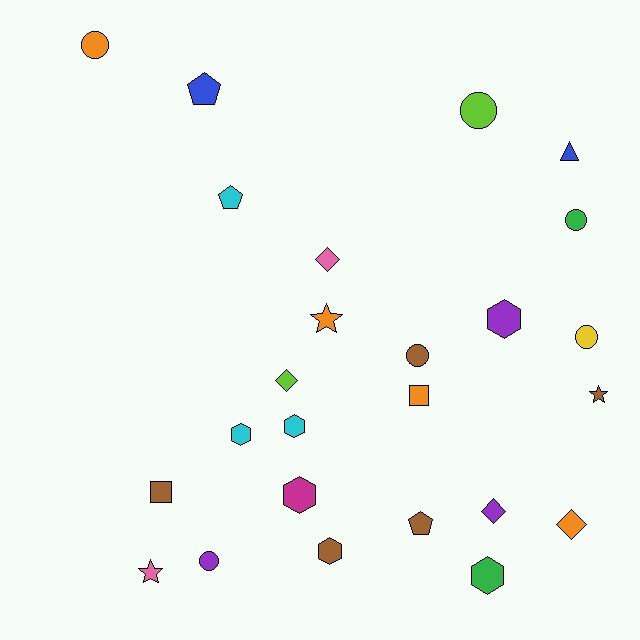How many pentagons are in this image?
There are 3 pentagons.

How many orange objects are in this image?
There are 4 orange objects.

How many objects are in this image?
There are 25 objects.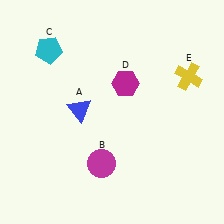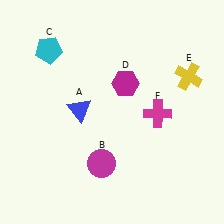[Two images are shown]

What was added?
A magenta cross (F) was added in Image 2.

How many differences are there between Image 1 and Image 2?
There is 1 difference between the two images.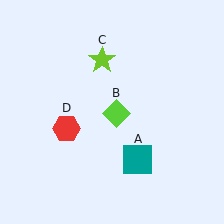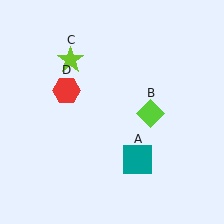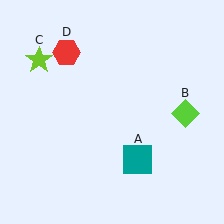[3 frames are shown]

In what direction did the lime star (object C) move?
The lime star (object C) moved left.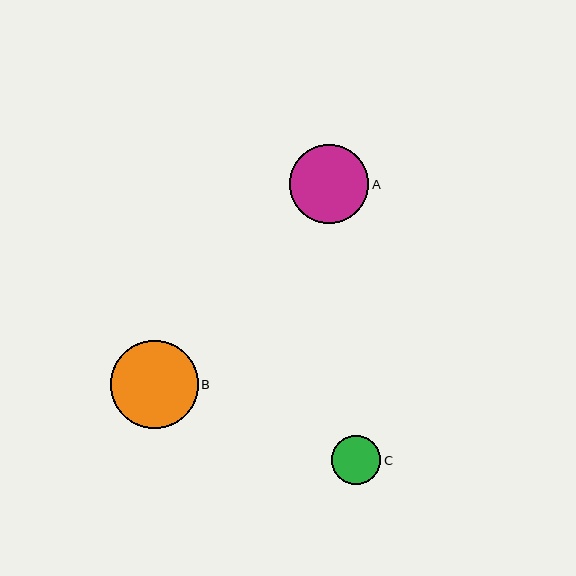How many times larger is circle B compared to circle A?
Circle B is approximately 1.1 times the size of circle A.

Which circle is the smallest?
Circle C is the smallest with a size of approximately 49 pixels.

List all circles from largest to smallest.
From largest to smallest: B, A, C.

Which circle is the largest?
Circle B is the largest with a size of approximately 88 pixels.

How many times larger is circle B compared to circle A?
Circle B is approximately 1.1 times the size of circle A.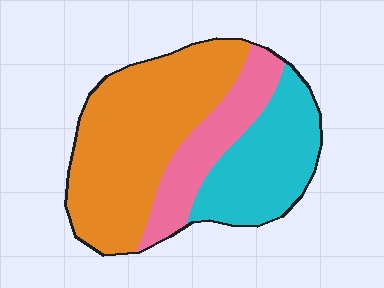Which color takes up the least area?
Pink, at roughly 20%.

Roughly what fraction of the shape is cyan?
Cyan takes up about one quarter (1/4) of the shape.